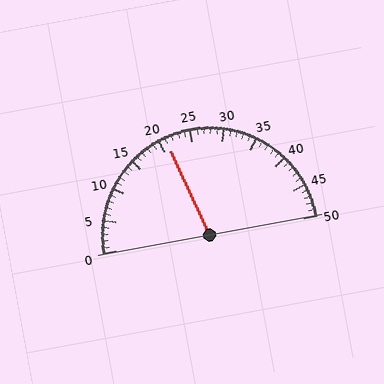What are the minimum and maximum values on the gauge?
The gauge ranges from 0 to 50.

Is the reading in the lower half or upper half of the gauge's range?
The reading is in the lower half of the range (0 to 50).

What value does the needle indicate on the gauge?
The needle indicates approximately 21.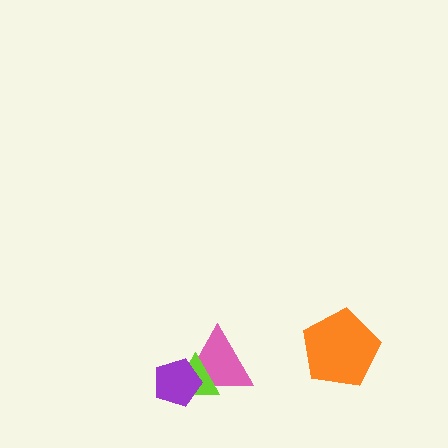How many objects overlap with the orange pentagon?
0 objects overlap with the orange pentagon.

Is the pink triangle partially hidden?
Yes, it is partially covered by another shape.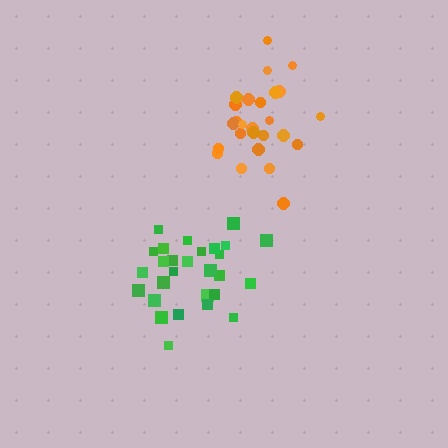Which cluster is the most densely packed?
Green.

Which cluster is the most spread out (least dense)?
Orange.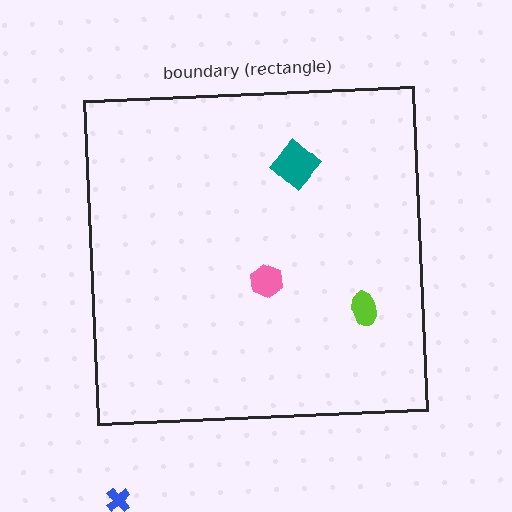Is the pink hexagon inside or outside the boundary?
Inside.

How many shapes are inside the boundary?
3 inside, 1 outside.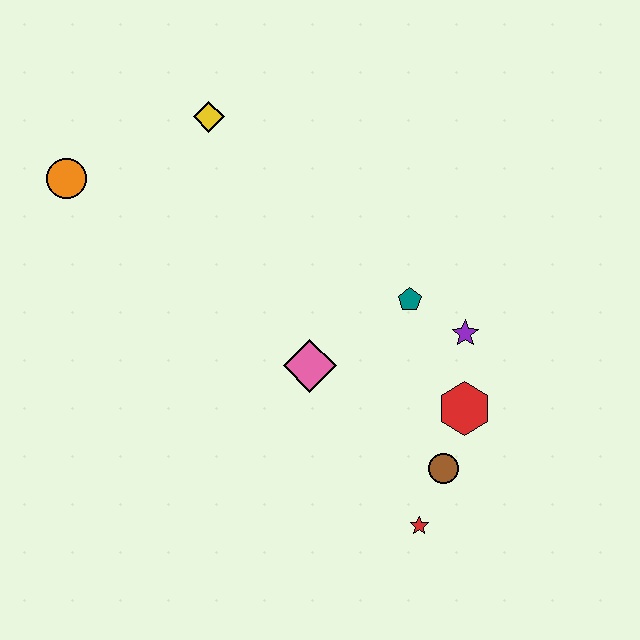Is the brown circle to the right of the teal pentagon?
Yes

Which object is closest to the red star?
The brown circle is closest to the red star.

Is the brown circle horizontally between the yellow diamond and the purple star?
Yes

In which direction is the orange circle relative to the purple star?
The orange circle is to the left of the purple star.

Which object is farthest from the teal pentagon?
The orange circle is farthest from the teal pentagon.